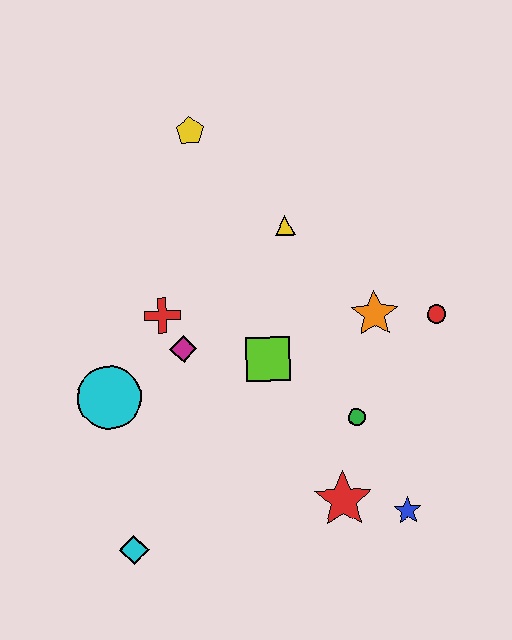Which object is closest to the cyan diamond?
The cyan circle is closest to the cyan diamond.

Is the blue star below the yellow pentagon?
Yes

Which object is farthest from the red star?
The yellow pentagon is farthest from the red star.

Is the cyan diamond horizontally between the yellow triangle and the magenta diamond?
No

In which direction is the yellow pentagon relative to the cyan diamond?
The yellow pentagon is above the cyan diamond.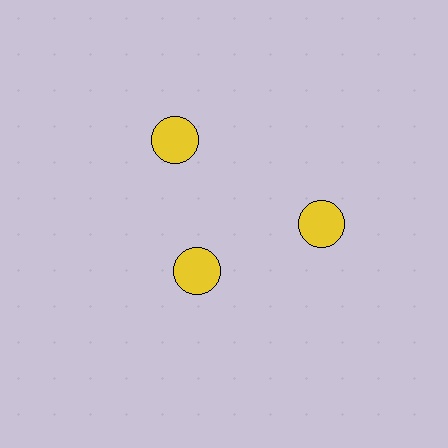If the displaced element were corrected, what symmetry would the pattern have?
It would have 3-fold rotational symmetry — the pattern would map onto itself every 120 degrees.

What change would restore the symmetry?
The symmetry would be restored by moving it outward, back onto the ring so that all 3 circles sit at equal angles and equal distance from the center.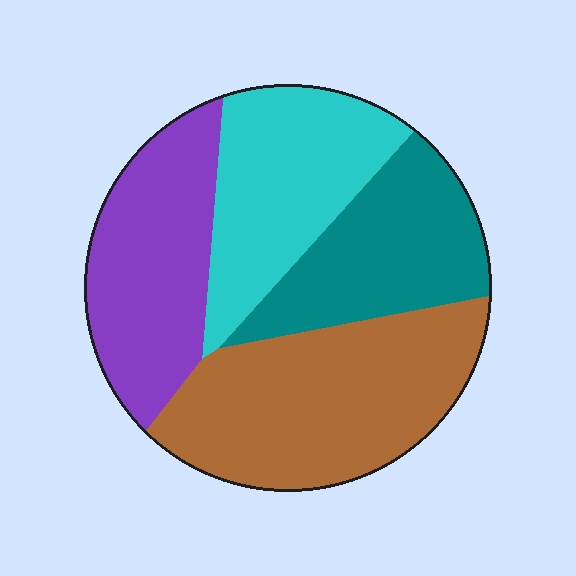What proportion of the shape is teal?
Teal takes up about one fifth (1/5) of the shape.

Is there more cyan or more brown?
Brown.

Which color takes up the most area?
Brown, at roughly 35%.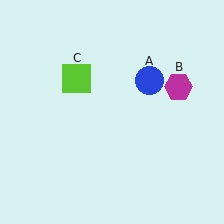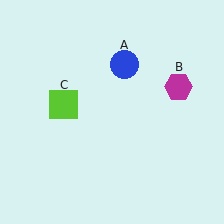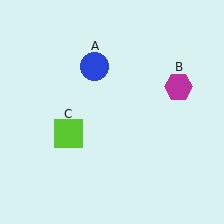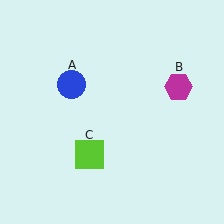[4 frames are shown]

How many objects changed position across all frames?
2 objects changed position: blue circle (object A), lime square (object C).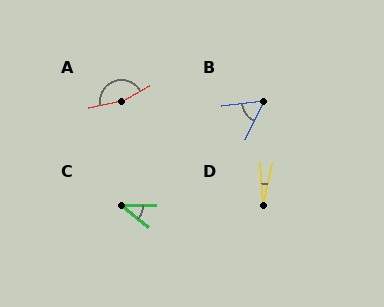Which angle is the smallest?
D, at approximately 16 degrees.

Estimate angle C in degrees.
Approximately 39 degrees.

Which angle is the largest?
A, at approximately 162 degrees.